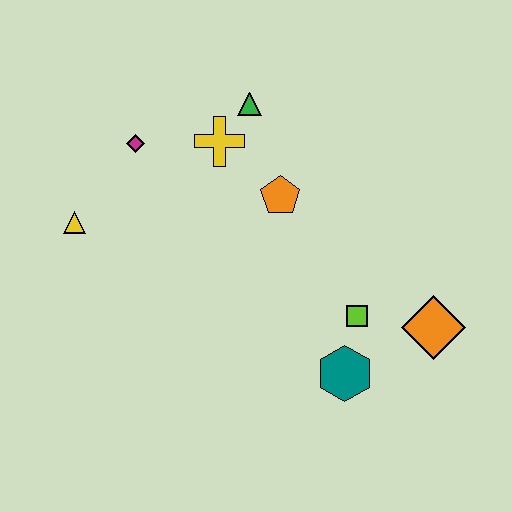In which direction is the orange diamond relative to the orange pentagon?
The orange diamond is to the right of the orange pentagon.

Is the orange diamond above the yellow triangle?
No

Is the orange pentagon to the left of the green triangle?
No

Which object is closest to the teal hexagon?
The lime square is closest to the teal hexagon.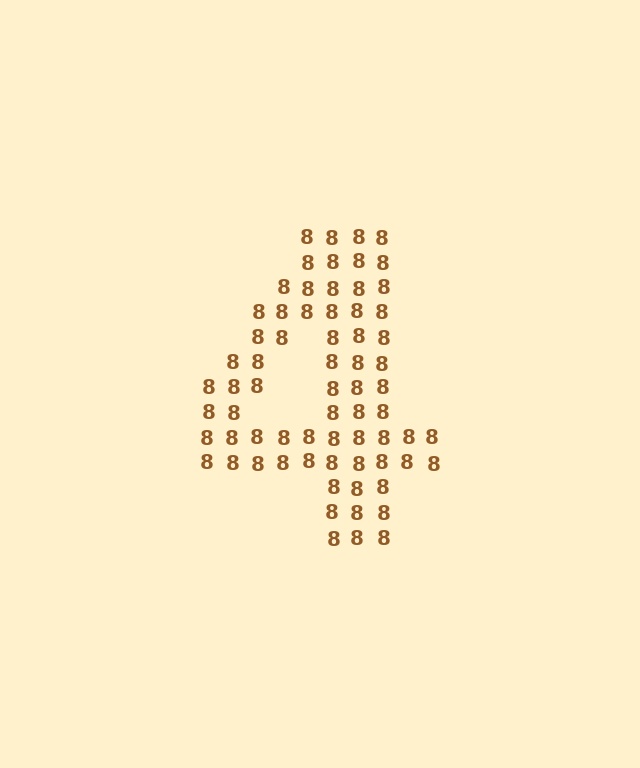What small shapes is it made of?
It is made of small digit 8's.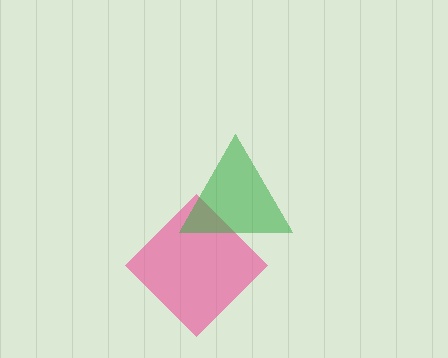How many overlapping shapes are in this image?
There are 2 overlapping shapes in the image.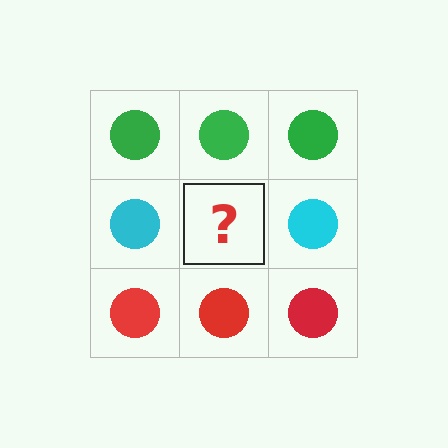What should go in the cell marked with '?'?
The missing cell should contain a cyan circle.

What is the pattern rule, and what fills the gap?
The rule is that each row has a consistent color. The gap should be filled with a cyan circle.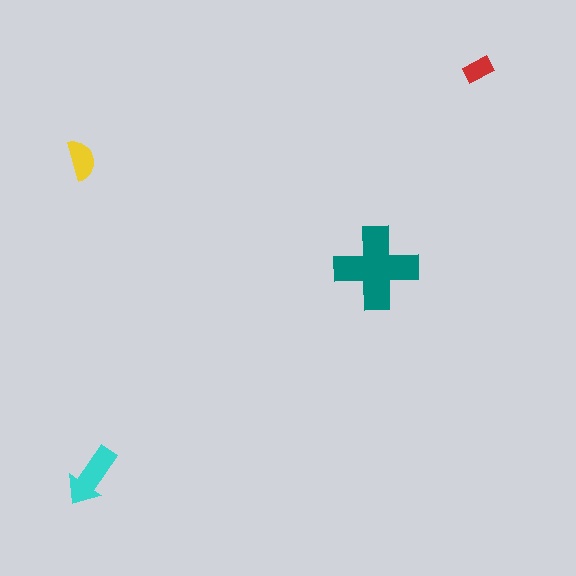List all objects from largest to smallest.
The teal cross, the cyan arrow, the yellow semicircle, the red rectangle.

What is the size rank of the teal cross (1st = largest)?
1st.